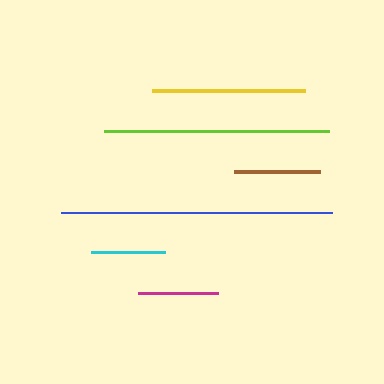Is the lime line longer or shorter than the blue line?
The blue line is longer than the lime line.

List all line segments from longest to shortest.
From longest to shortest: blue, lime, yellow, brown, magenta, cyan.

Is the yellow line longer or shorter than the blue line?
The blue line is longer than the yellow line.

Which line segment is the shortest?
The cyan line is the shortest at approximately 74 pixels.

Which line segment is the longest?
The blue line is the longest at approximately 271 pixels.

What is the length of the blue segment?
The blue segment is approximately 271 pixels long.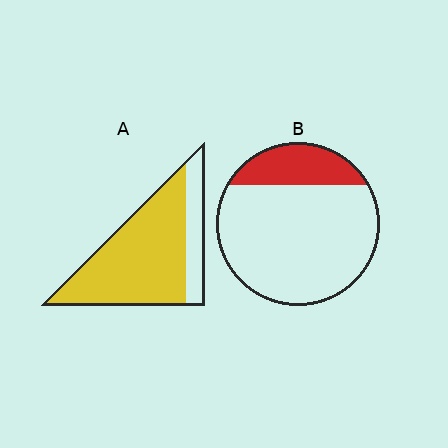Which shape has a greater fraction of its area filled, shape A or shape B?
Shape A.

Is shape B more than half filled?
No.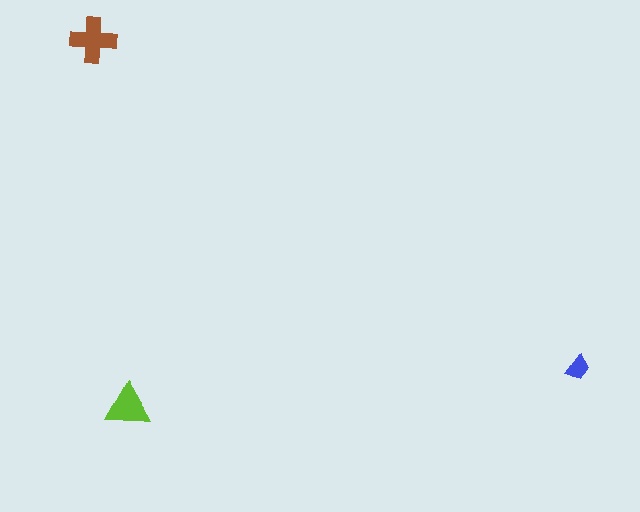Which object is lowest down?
The lime triangle is bottommost.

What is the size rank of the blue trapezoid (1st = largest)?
3rd.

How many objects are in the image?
There are 3 objects in the image.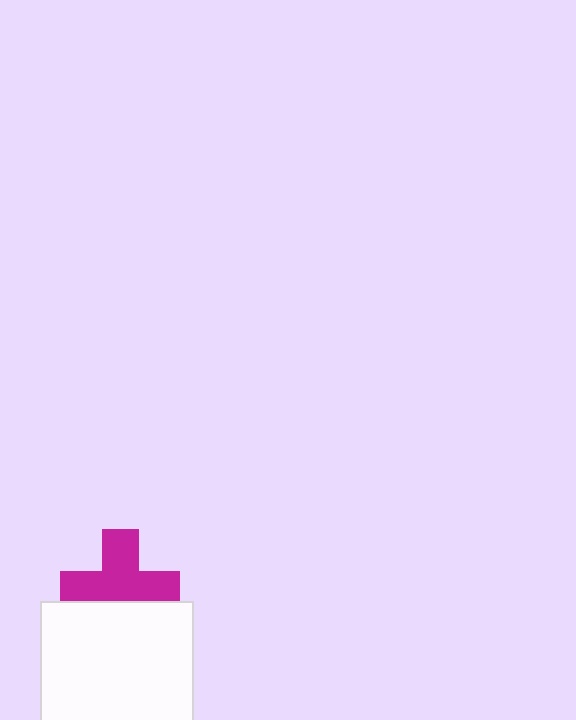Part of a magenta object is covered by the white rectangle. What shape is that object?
It is a cross.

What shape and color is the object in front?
The object in front is a white rectangle.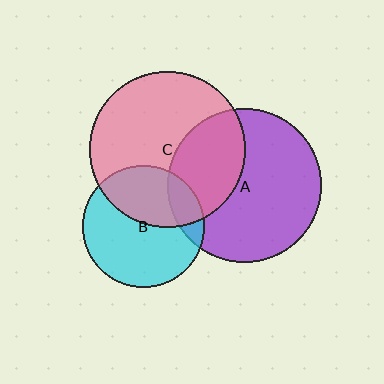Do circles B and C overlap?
Yes.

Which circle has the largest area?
Circle C (pink).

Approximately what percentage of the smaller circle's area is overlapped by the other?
Approximately 40%.